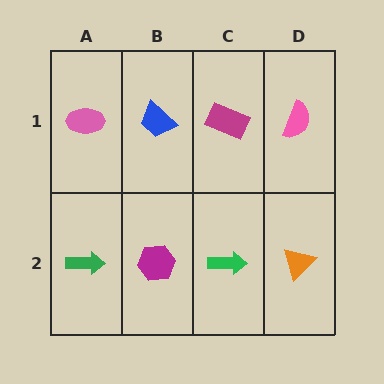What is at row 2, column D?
An orange triangle.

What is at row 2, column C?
A green arrow.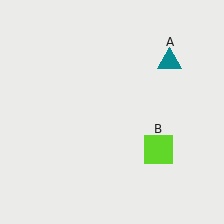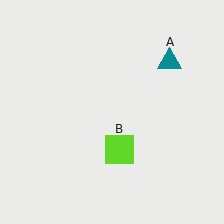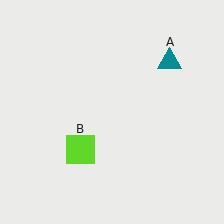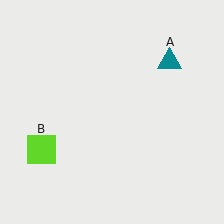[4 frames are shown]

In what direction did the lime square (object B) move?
The lime square (object B) moved left.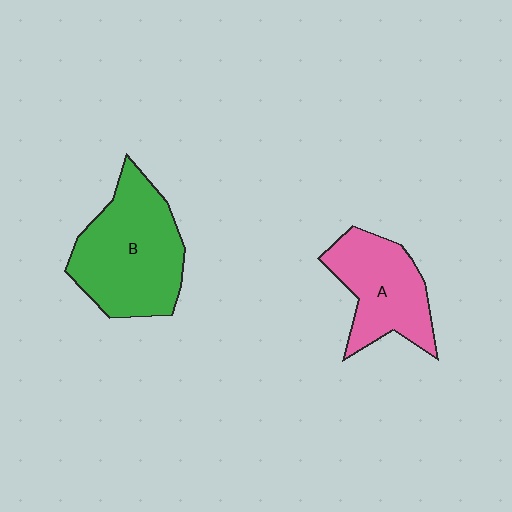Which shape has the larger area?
Shape B (green).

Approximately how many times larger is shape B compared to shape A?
Approximately 1.4 times.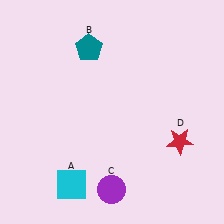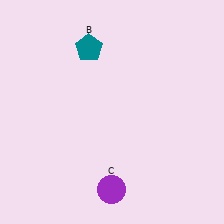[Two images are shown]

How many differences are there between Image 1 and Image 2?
There are 2 differences between the two images.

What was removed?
The cyan square (A), the red star (D) were removed in Image 2.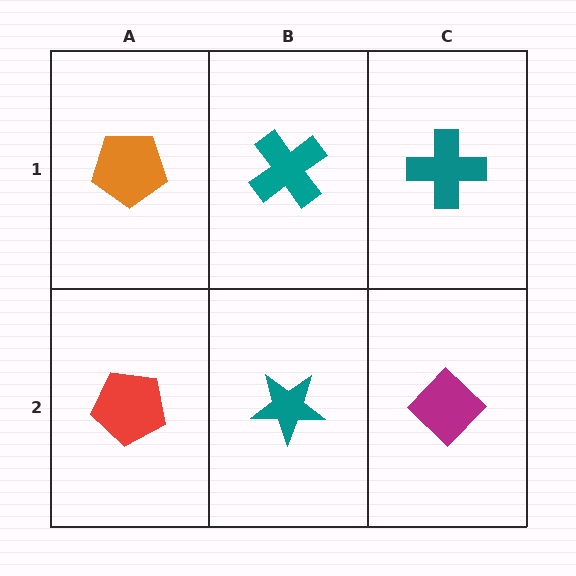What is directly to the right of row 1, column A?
A teal cross.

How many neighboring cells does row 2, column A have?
2.